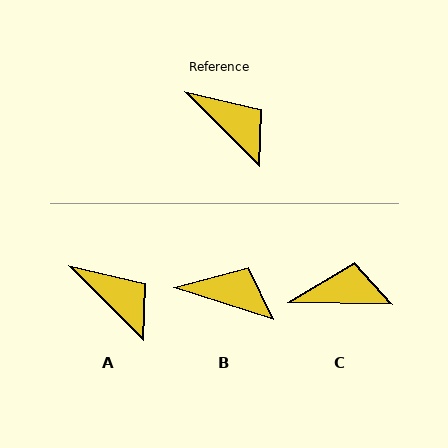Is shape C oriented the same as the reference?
No, it is off by about 44 degrees.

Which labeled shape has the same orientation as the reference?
A.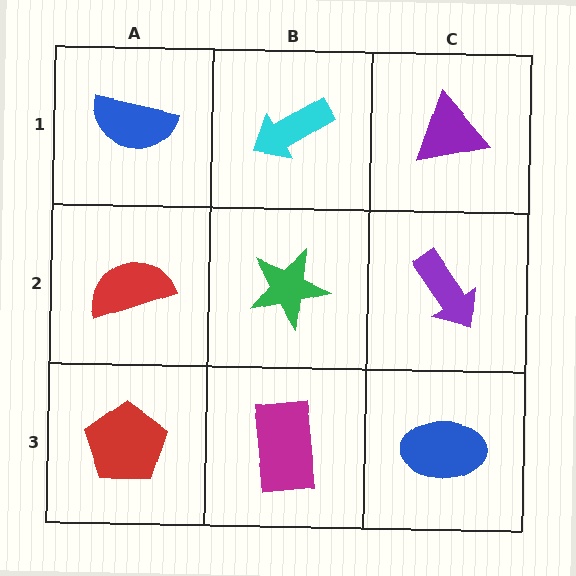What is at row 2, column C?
A purple arrow.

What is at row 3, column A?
A red pentagon.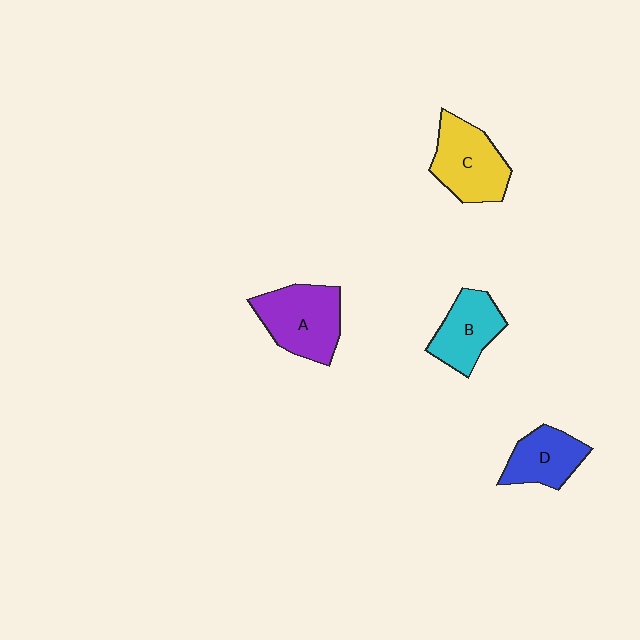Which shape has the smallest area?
Shape D (blue).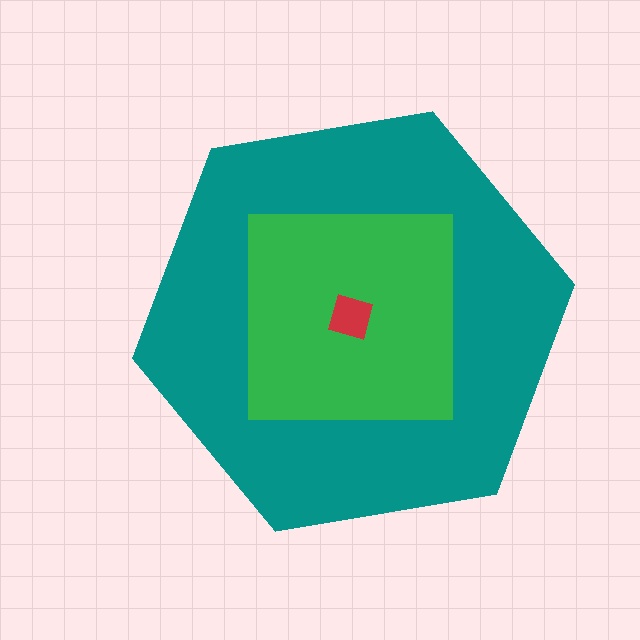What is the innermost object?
The red diamond.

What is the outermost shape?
The teal hexagon.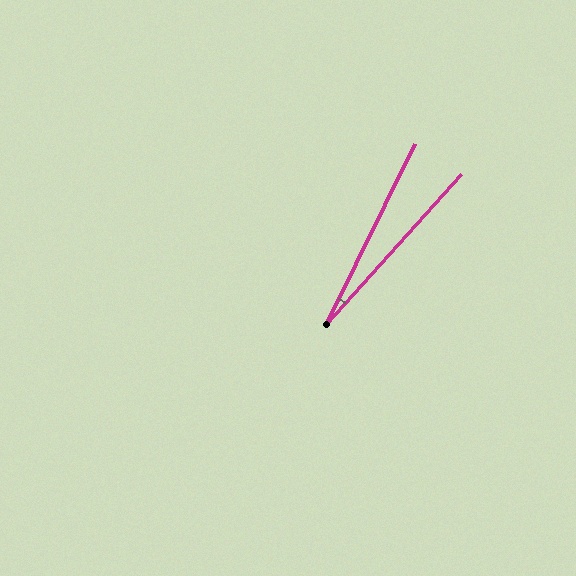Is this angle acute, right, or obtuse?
It is acute.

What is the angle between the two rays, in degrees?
Approximately 16 degrees.